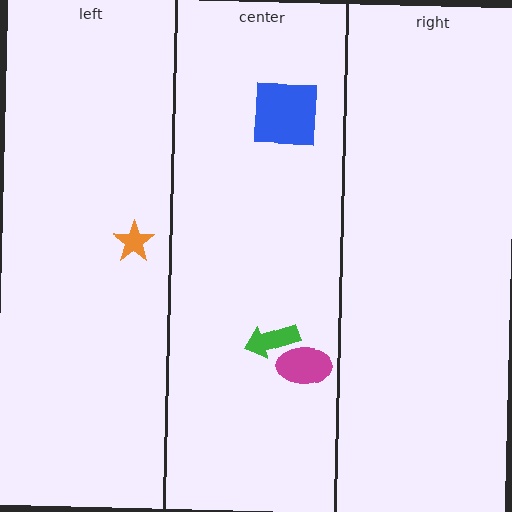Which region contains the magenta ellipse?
The center region.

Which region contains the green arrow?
The center region.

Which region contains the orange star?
The left region.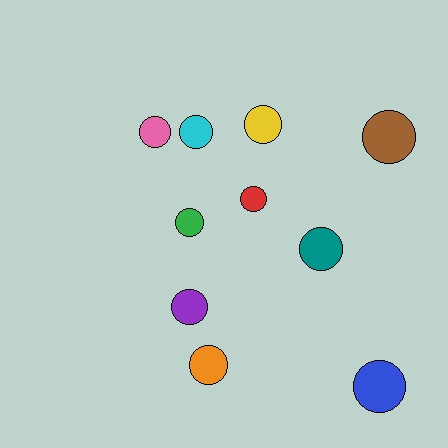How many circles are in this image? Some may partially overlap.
There are 10 circles.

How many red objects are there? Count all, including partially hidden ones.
There is 1 red object.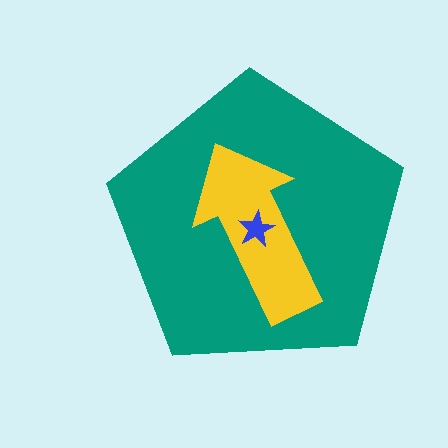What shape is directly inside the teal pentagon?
The yellow arrow.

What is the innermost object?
The blue star.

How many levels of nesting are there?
3.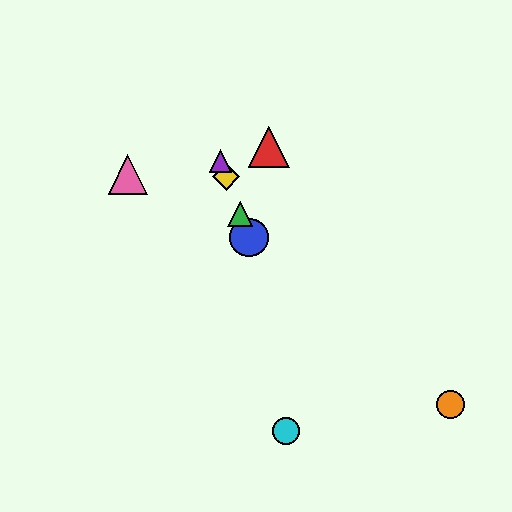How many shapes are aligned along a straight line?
4 shapes (the blue circle, the green triangle, the yellow diamond, the purple triangle) are aligned along a straight line.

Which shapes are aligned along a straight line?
The blue circle, the green triangle, the yellow diamond, the purple triangle are aligned along a straight line.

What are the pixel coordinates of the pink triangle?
The pink triangle is at (128, 175).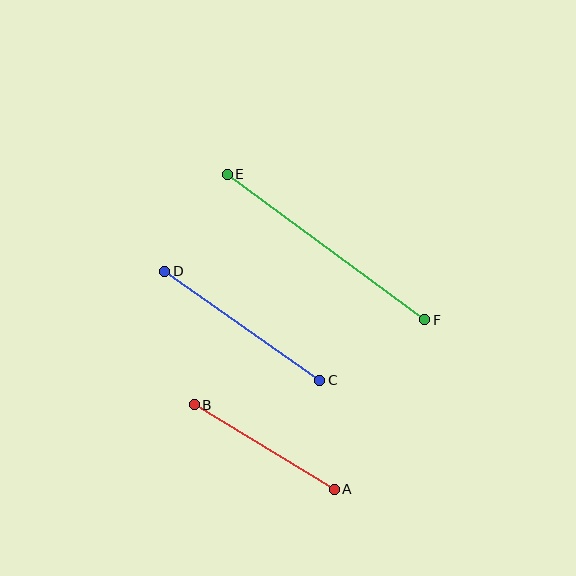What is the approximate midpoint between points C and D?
The midpoint is at approximately (242, 326) pixels.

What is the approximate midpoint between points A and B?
The midpoint is at approximately (264, 447) pixels.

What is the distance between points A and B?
The distance is approximately 163 pixels.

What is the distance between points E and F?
The distance is approximately 245 pixels.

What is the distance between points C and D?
The distance is approximately 189 pixels.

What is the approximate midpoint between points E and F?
The midpoint is at approximately (326, 247) pixels.